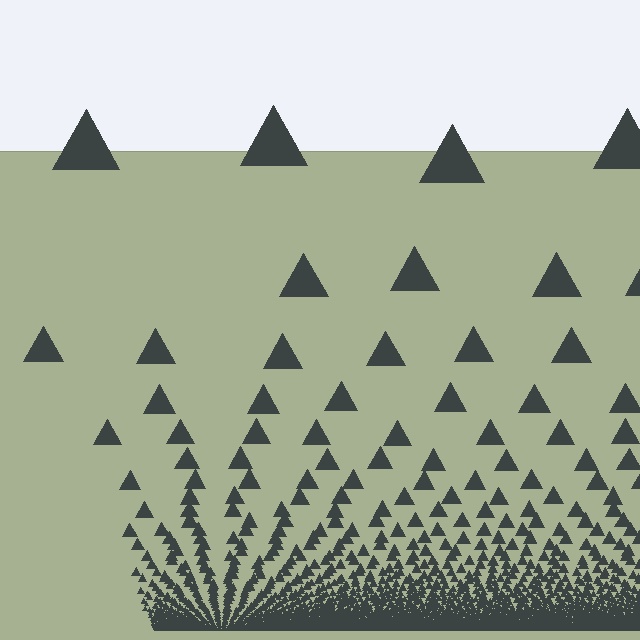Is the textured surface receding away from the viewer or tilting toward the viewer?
The surface appears to tilt toward the viewer. Texture elements get larger and sparser toward the top.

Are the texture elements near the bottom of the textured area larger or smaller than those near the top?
Smaller. The gradient is inverted — elements near the bottom are smaller and denser.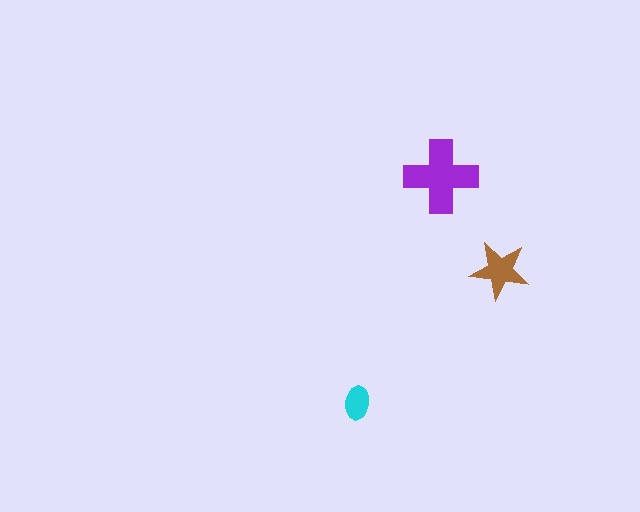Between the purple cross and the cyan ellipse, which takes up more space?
The purple cross.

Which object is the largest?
The purple cross.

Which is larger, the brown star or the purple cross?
The purple cross.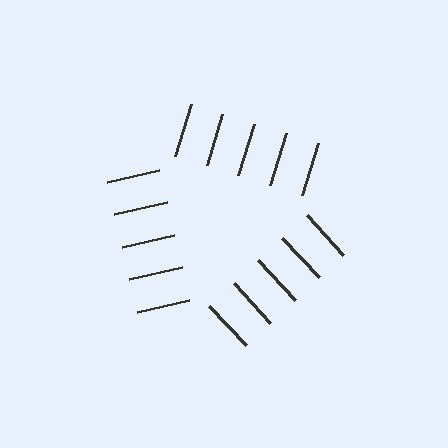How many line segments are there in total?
15 — 5 along each of the 3 edges.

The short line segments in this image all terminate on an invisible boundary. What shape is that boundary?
An illusory triangle — the line segments terminate on its edges but no continuous stroke is drawn.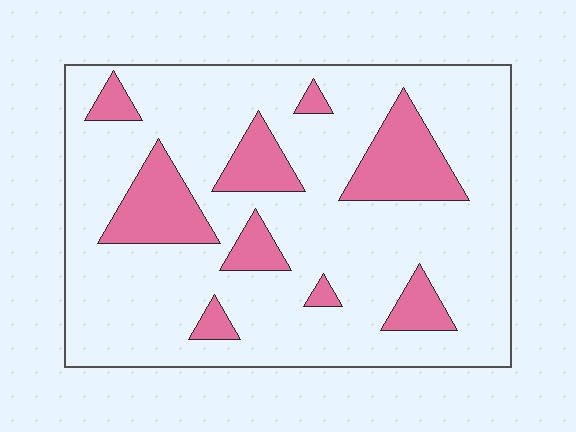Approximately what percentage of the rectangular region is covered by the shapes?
Approximately 20%.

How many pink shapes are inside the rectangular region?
9.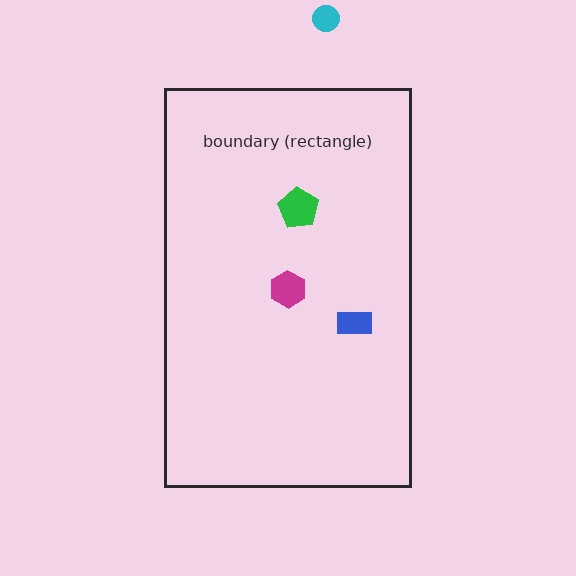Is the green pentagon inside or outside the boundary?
Inside.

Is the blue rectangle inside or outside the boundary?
Inside.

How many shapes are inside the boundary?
3 inside, 1 outside.